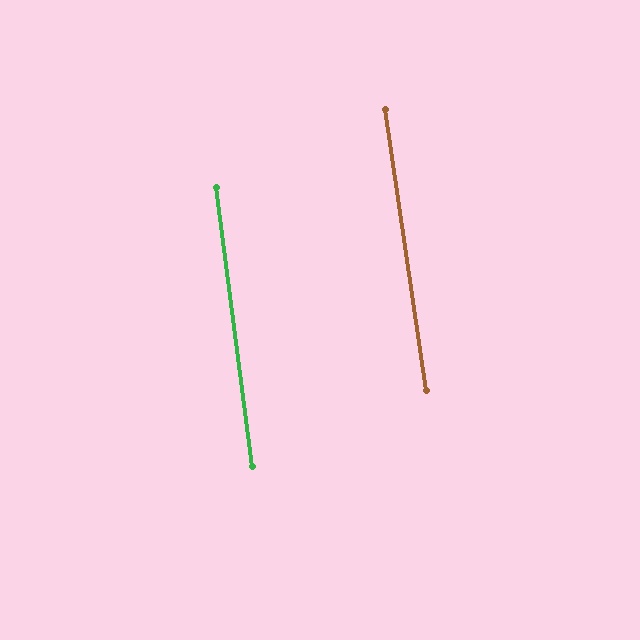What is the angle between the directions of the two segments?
Approximately 1 degree.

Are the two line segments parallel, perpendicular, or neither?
Parallel — their directions differ by only 0.9°.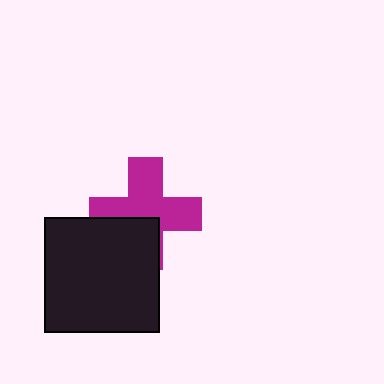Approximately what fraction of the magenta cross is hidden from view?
Roughly 33% of the magenta cross is hidden behind the black square.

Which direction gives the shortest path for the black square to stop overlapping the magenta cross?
Moving down gives the shortest separation.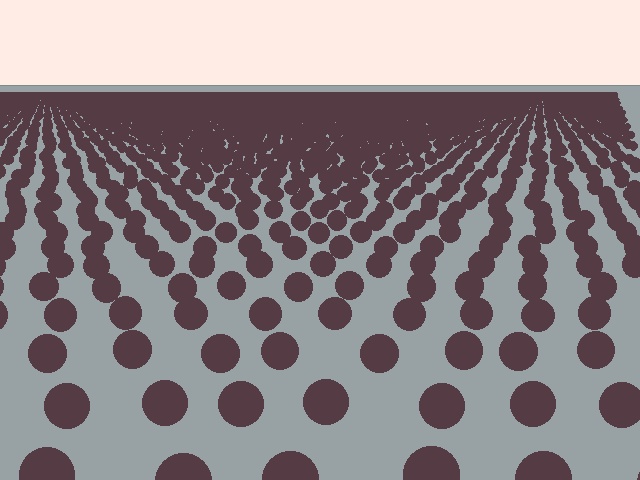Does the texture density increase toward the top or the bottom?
Density increases toward the top.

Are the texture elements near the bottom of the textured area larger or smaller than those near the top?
Larger. Near the bottom, elements are closer to the viewer and appear at a bigger on-screen size.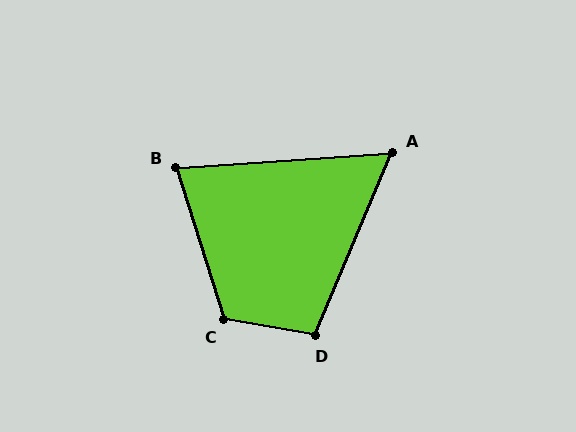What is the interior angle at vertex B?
Approximately 77 degrees (acute).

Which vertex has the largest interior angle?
C, at approximately 117 degrees.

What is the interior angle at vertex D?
Approximately 103 degrees (obtuse).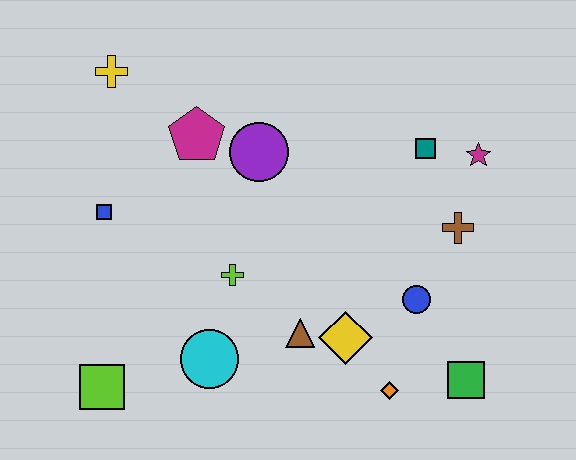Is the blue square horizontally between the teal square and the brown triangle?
No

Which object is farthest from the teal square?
The lime square is farthest from the teal square.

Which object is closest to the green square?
The orange diamond is closest to the green square.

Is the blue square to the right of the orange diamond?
No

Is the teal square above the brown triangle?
Yes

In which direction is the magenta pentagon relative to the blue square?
The magenta pentagon is to the right of the blue square.